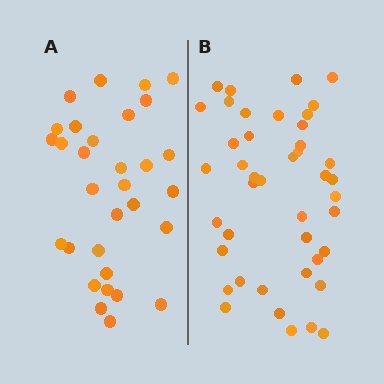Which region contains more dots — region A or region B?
Region B (the right region) has more dots.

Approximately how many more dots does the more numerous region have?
Region B has roughly 12 or so more dots than region A.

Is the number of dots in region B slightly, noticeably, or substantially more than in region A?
Region B has noticeably more, but not dramatically so. The ratio is roughly 1.4 to 1.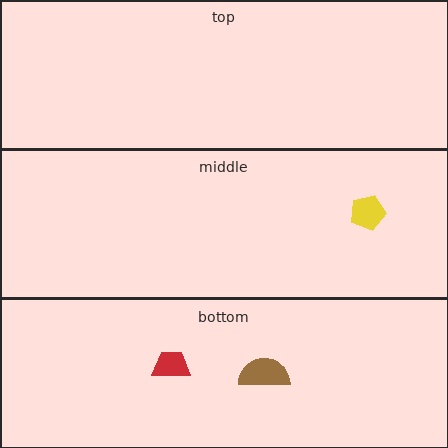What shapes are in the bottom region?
The red trapezoid, the brown semicircle.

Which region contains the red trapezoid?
The bottom region.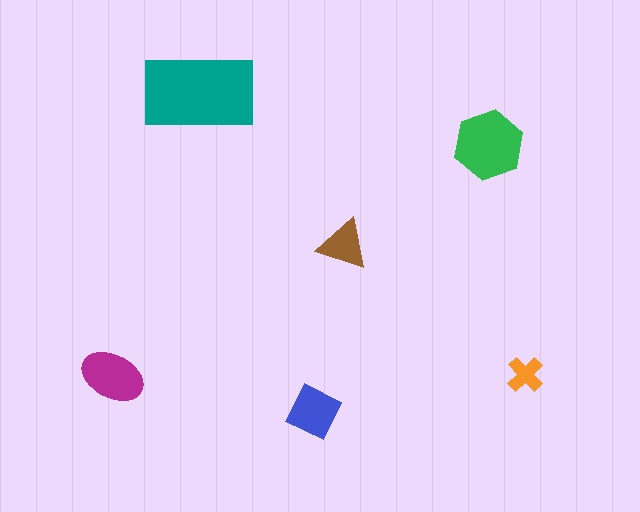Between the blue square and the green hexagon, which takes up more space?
The green hexagon.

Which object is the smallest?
The orange cross.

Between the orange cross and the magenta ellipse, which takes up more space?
The magenta ellipse.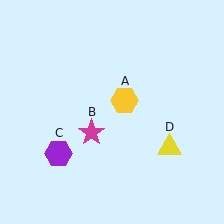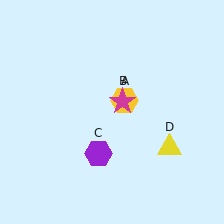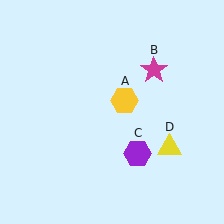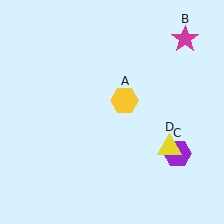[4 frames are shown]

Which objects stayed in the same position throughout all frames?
Yellow hexagon (object A) and yellow triangle (object D) remained stationary.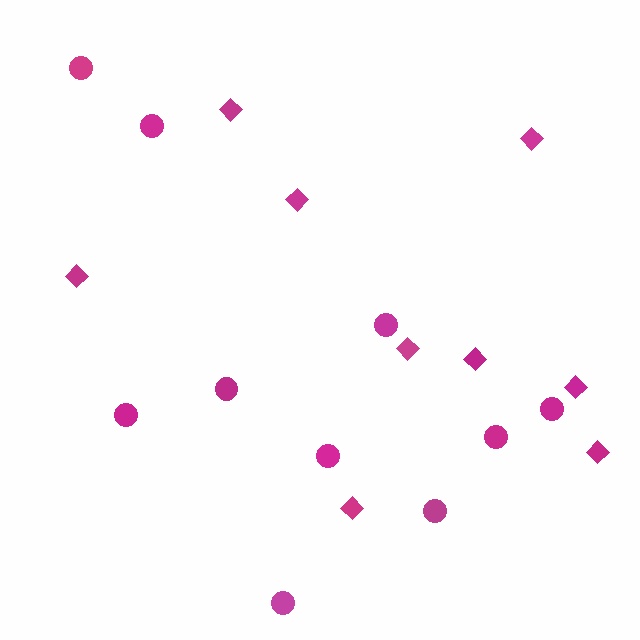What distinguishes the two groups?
There are 2 groups: one group of diamonds (9) and one group of circles (10).